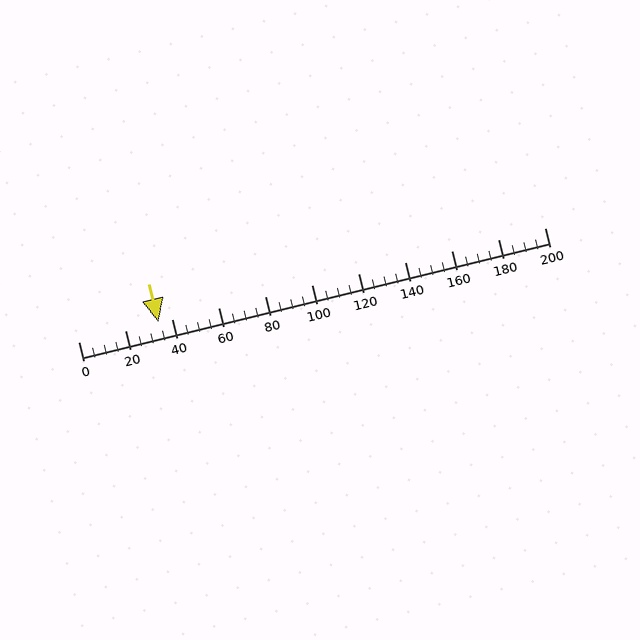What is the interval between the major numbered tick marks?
The major tick marks are spaced 20 units apart.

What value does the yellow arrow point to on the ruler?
The yellow arrow points to approximately 34.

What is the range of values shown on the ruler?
The ruler shows values from 0 to 200.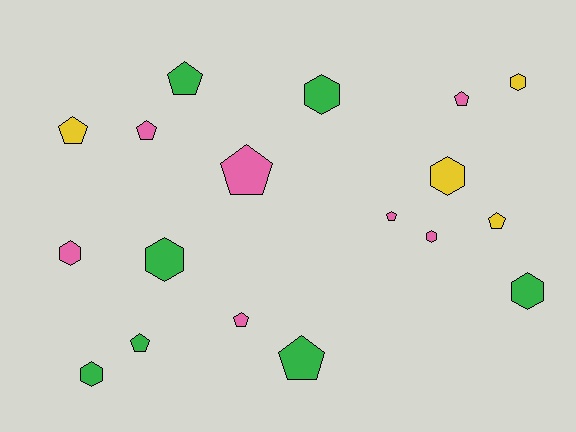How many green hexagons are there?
There are 4 green hexagons.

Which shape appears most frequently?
Pentagon, with 10 objects.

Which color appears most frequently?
Green, with 7 objects.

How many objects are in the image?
There are 18 objects.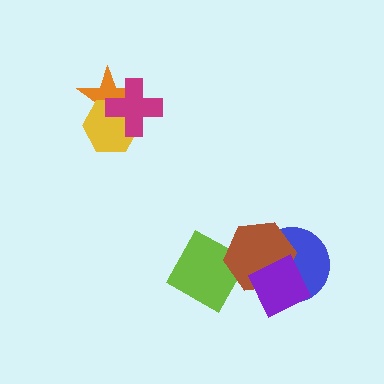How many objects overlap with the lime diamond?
1 object overlaps with the lime diamond.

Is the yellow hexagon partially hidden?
Yes, it is partially covered by another shape.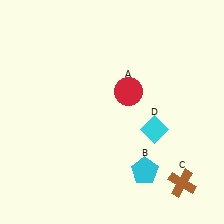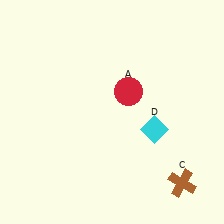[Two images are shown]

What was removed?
The cyan pentagon (B) was removed in Image 2.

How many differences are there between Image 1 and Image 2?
There is 1 difference between the two images.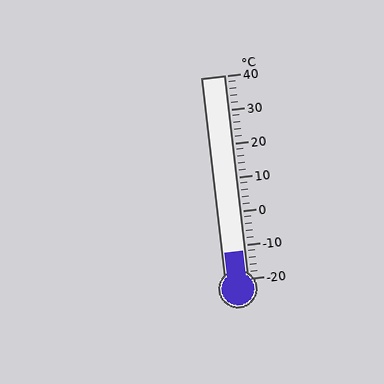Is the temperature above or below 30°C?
The temperature is below 30°C.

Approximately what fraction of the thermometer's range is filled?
The thermometer is filled to approximately 15% of its range.